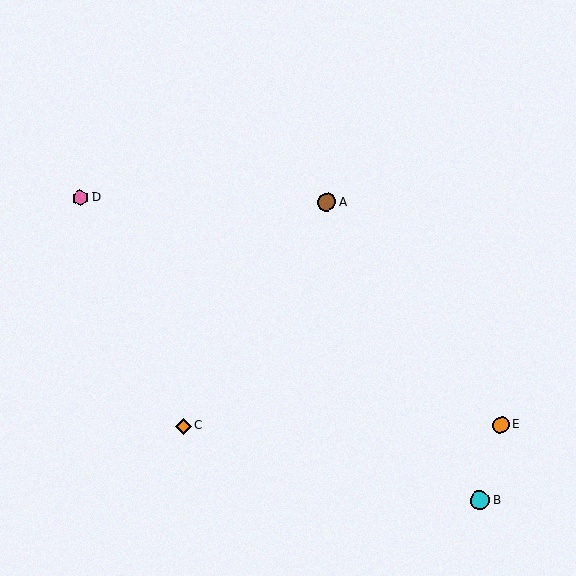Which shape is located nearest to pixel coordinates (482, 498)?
The cyan circle (labeled B) at (480, 500) is nearest to that location.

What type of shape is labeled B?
Shape B is a cyan circle.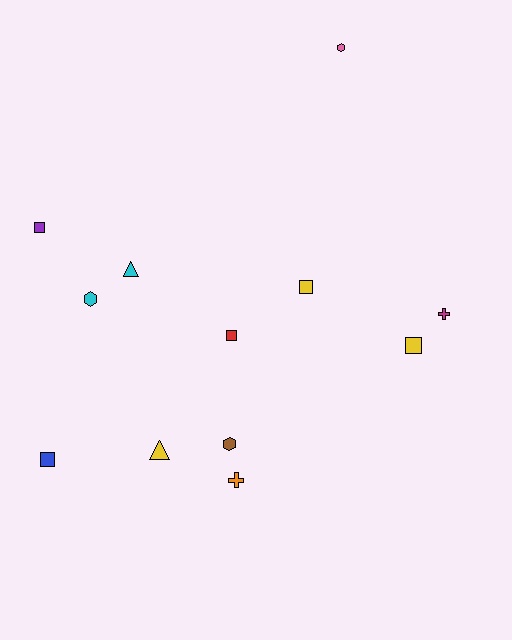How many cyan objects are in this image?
There are 2 cyan objects.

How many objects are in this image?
There are 12 objects.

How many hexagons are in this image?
There are 3 hexagons.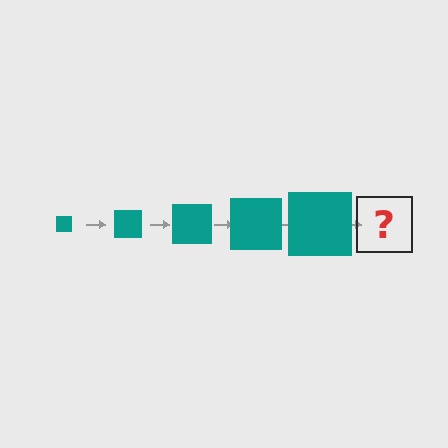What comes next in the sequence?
The next element should be a teal square, larger than the previous one.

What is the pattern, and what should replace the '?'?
The pattern is that the square gets progressively larger each step. The '?' should be a teal square, larger than the previous one.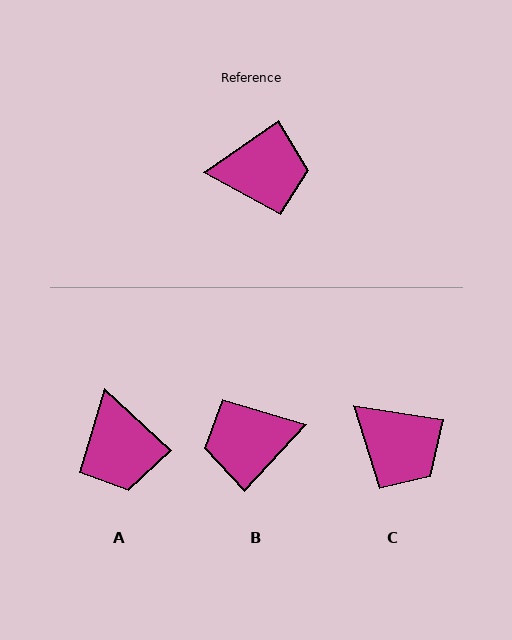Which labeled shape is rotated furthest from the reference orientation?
B, about 168 degrees away.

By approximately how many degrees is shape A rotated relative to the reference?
Approximately 78 degrees clockwise.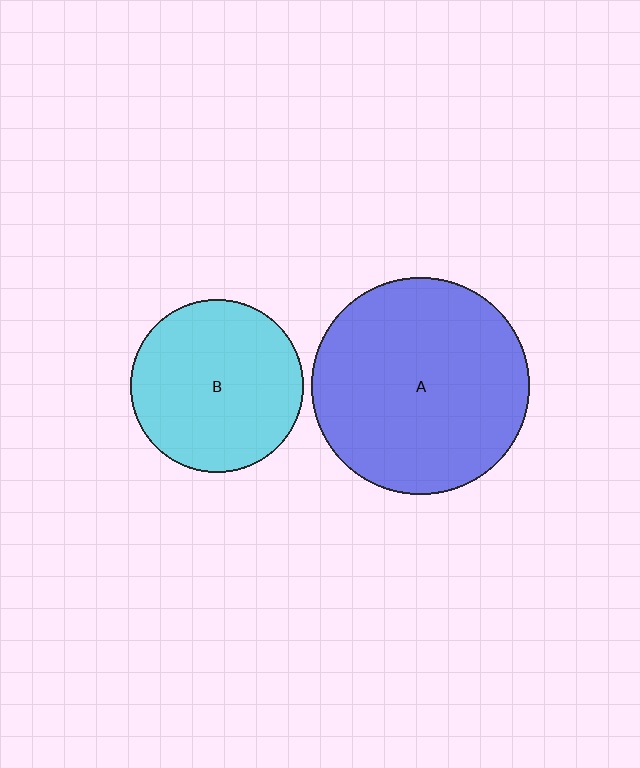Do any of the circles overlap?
No, none of the circles overlap.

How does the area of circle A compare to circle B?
Approximately 1.6 times.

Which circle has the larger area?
Circle A (blue).